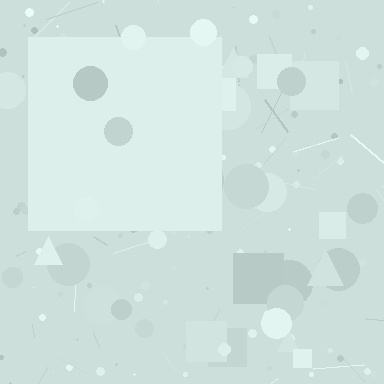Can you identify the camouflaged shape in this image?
The camouflaged shape is a square.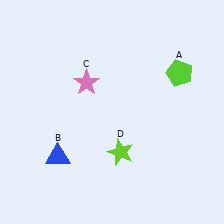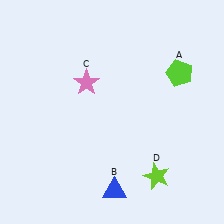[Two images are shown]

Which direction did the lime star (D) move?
The lime star (D) moved right.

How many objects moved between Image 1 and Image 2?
2 objects moved between the two images.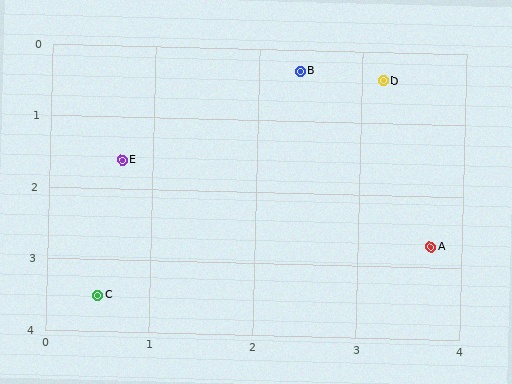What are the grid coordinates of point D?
Point D is at approximately (3.2, 0.4).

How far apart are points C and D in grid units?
Points C and D are about 4.1 grid units apart.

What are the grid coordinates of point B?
Point B is at approximately (2.4, 0.3).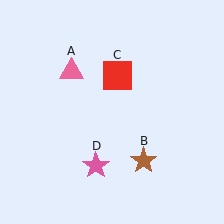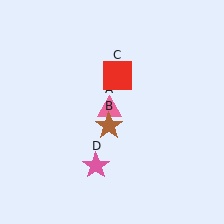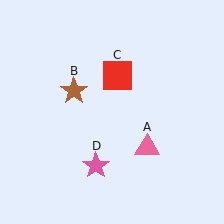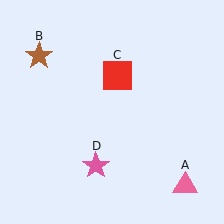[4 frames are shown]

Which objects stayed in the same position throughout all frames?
Red square (object C) and pink star (object D) remained stationary.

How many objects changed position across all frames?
2 objects changed position: pink triangle (object A), brown star (object B).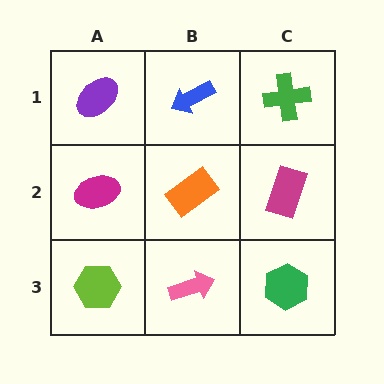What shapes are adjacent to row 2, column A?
A purple ellipse (row 1, column A), a lime hexagon (row 3, column A), an orange rectangle (row 2, column B).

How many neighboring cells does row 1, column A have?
2.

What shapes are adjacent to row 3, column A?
A magenta ellipse (row 2, column A), a pink arrow (row 3, column B).